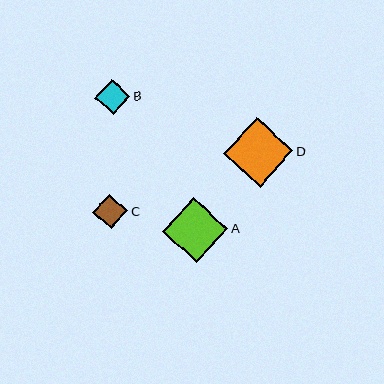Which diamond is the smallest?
Diamond C is the smallest with a size of approximately 35 pixels.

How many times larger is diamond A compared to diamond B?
Diamond A is approximately 1.8 times the size of diamond B.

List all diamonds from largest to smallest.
From largest to smallest: D, A, B, C.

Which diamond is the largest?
Diamond D is the largest with a size of approximately 69 pixels.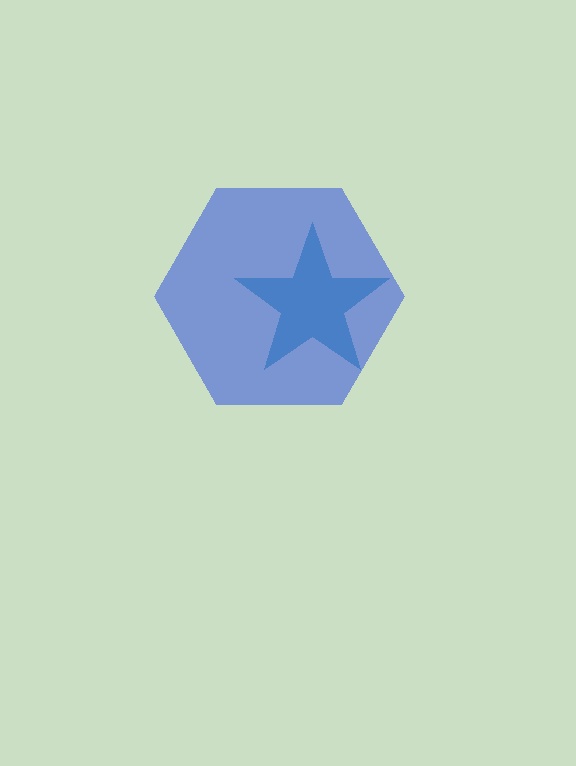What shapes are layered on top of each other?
The layered shapes are: a teal star, a blue hexagon.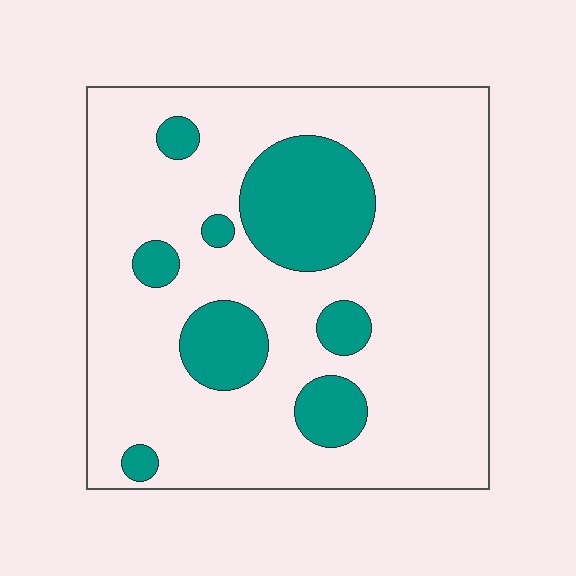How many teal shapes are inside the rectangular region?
8.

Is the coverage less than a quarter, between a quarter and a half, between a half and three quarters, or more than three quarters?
Less than a quarter.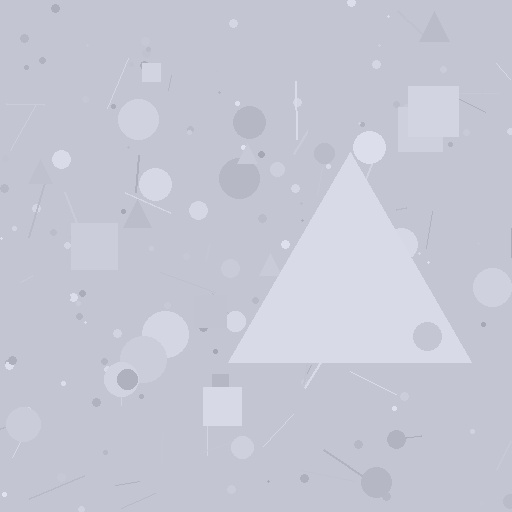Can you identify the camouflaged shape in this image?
The camouflaged shape is a triangle.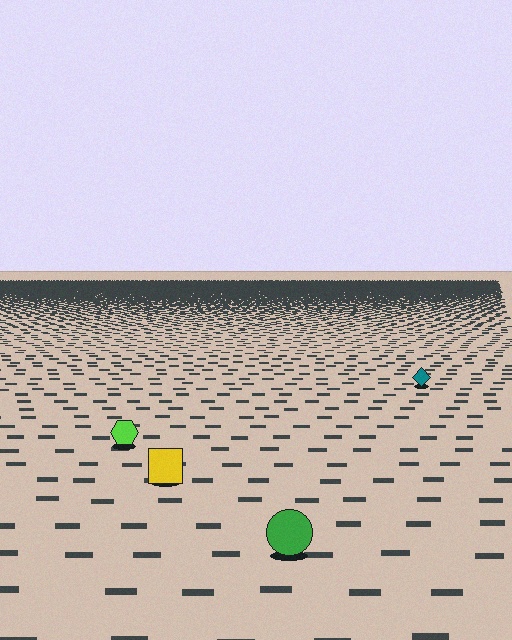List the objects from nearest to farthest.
From nearest to farthest: the green circle, the yellow square, the lime hexagon, the teal diamond.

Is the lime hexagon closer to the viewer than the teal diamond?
Yes. The lime hexagon is closer — you can tell from the texture gradient: the ground texture is coarser near it.